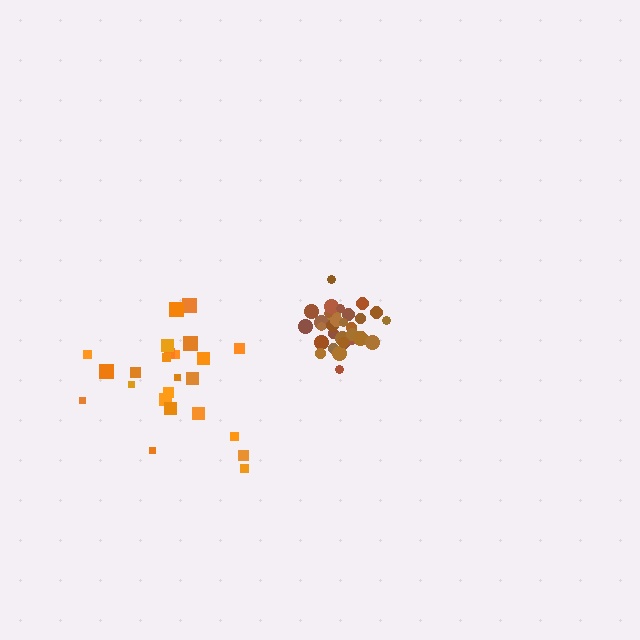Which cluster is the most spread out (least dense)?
Orange.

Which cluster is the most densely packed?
Brown.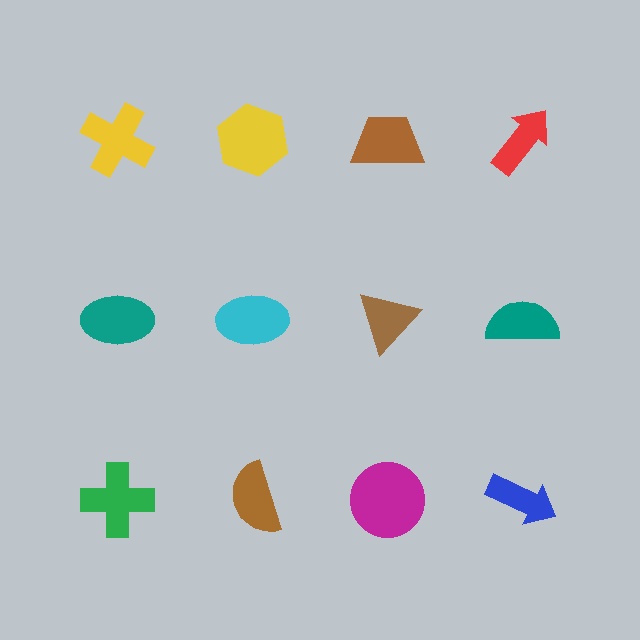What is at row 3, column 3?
A magenta circle.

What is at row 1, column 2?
A yellow hexagon.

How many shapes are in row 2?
4 shapes.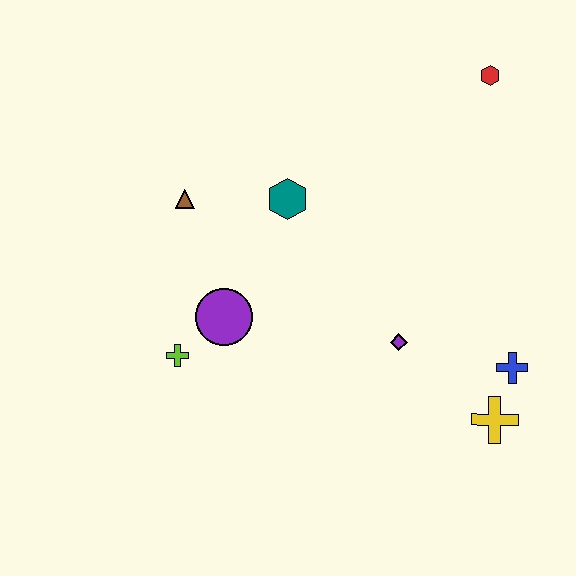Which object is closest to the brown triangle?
The teal hexagon is closest to the brown triangle.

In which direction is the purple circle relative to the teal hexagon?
The purple circle is below the teal hexagon.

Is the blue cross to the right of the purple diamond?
Yes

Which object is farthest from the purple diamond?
The red hexagon is farthest from the purple diamond.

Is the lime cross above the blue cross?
Yes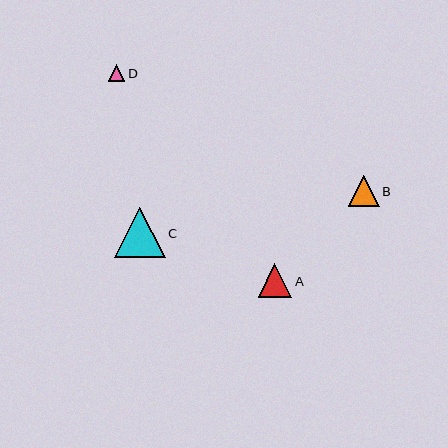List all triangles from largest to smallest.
From largest to smallest: C, A, B, D.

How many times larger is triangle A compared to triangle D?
Triangle A is approximately 2.0 times the size of triangle D.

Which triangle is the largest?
Triangle C is the largest with a size of approximately 51 pixels.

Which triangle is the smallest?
Triangle D is the smallest with a size of approximately 17 pixels.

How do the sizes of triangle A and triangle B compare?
Triangle A and triangle B are approximately the same size.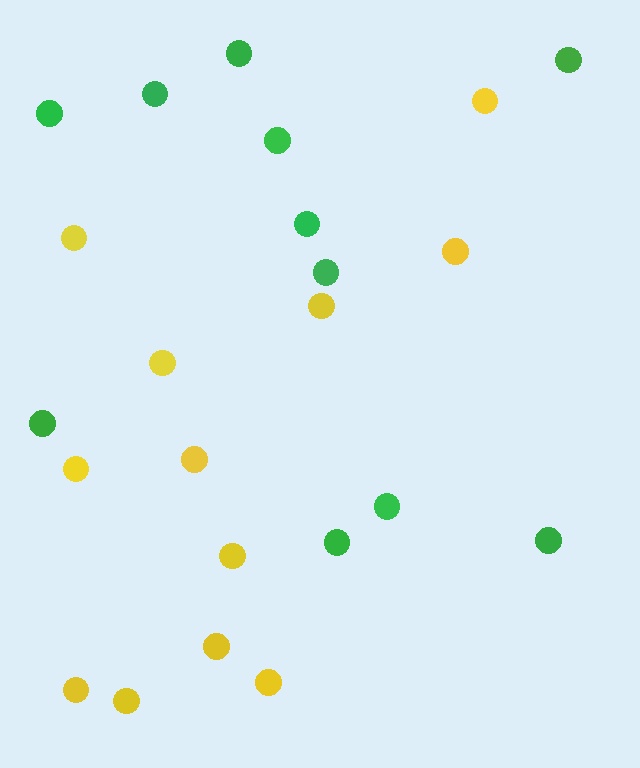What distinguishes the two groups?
There are 2 groups: one group of yellow circles (12) and one group of green circles (11).